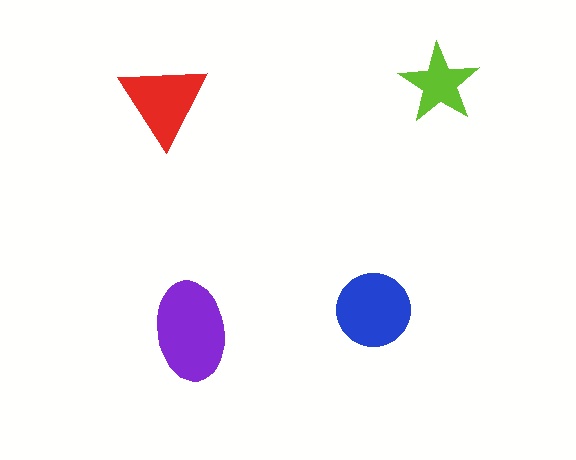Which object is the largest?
The purple ellipse.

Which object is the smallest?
The lime star.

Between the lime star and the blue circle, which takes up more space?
The blue circle.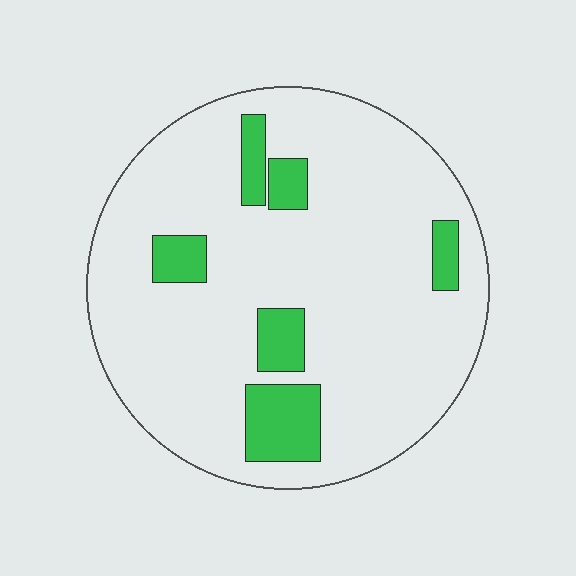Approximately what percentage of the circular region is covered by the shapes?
Approximately 15%.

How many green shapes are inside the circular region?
6.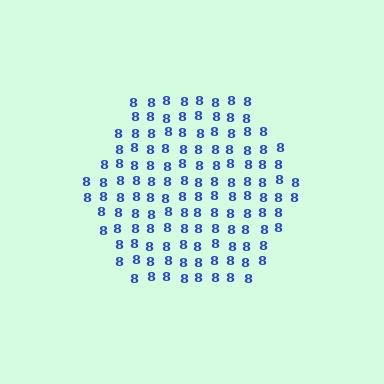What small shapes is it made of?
It is made of small digit 8's.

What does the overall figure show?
The overall figure shows a hexagon.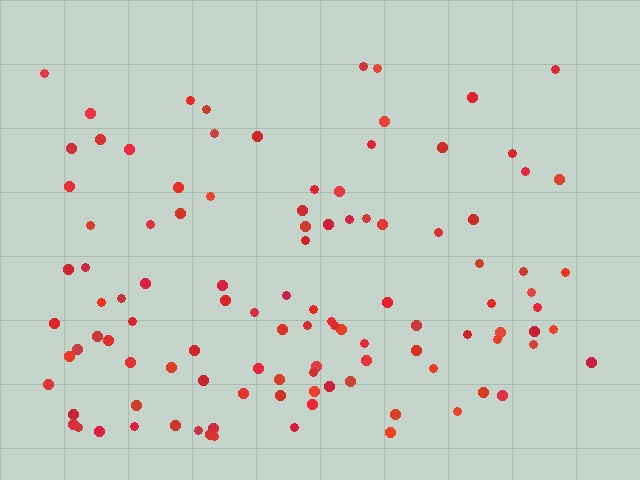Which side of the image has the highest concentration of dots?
The bottom.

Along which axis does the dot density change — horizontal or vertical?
Vertical.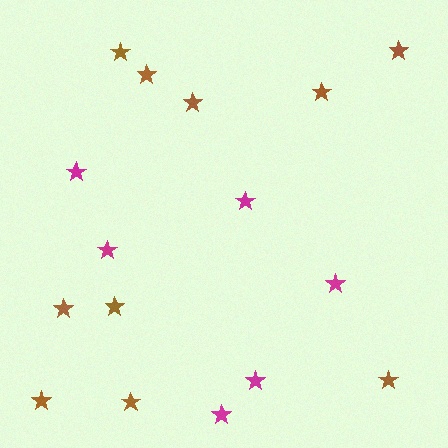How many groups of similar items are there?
There are 2 groups: one group of brown stars (10) and one group of magenta stars (6).